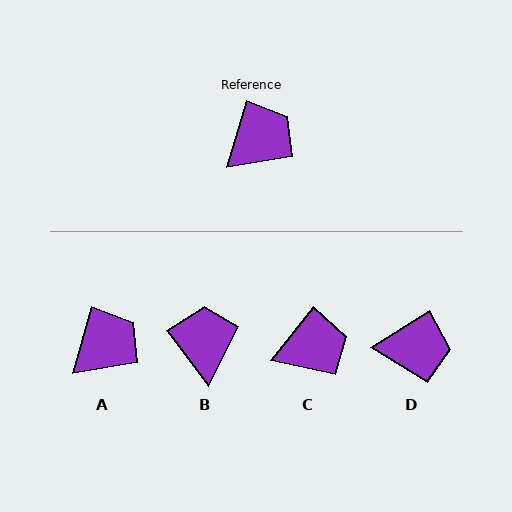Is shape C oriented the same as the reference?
No, it is off by about 22 degrees.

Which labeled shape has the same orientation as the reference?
A.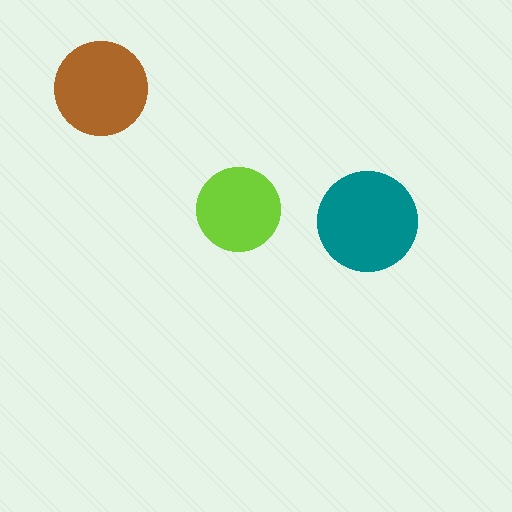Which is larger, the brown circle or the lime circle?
The brown one.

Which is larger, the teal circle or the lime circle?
The teal one.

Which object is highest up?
The brown circle is topmost.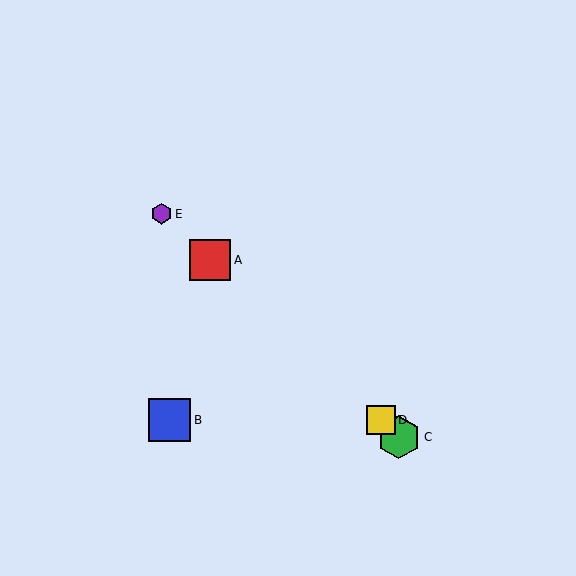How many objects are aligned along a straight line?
4 objects (A, C, D, E) are aligned along a straight line.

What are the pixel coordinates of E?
Object E is at (161, 214).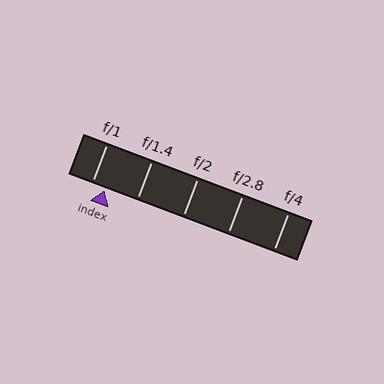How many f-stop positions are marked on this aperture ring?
There are 5 f-stop positions marked.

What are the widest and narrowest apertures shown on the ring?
The widest aperture shown is f/1 and the narrowest is f/4.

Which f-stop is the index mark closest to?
The index mark is closest to f/1.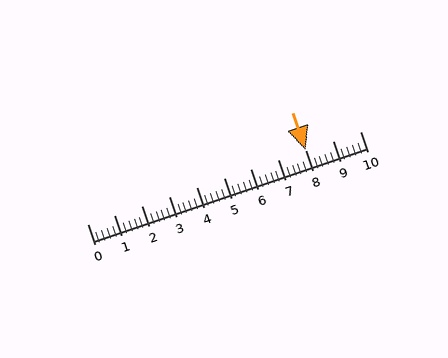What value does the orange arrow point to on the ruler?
The orange arrow points to approximately 8.0.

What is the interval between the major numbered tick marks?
The major tick marks are spaced 1 units apart.